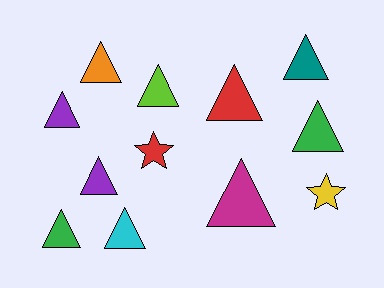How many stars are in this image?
There are 2 stars.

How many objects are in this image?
There are 12 objects.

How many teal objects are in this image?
There is 1 teal object.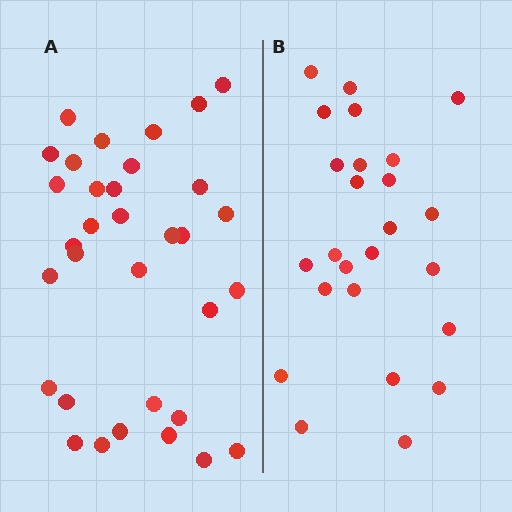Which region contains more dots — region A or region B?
Region A (the left region) has more dots.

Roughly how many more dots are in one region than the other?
Region A has roughly 8 or so more dots than region B.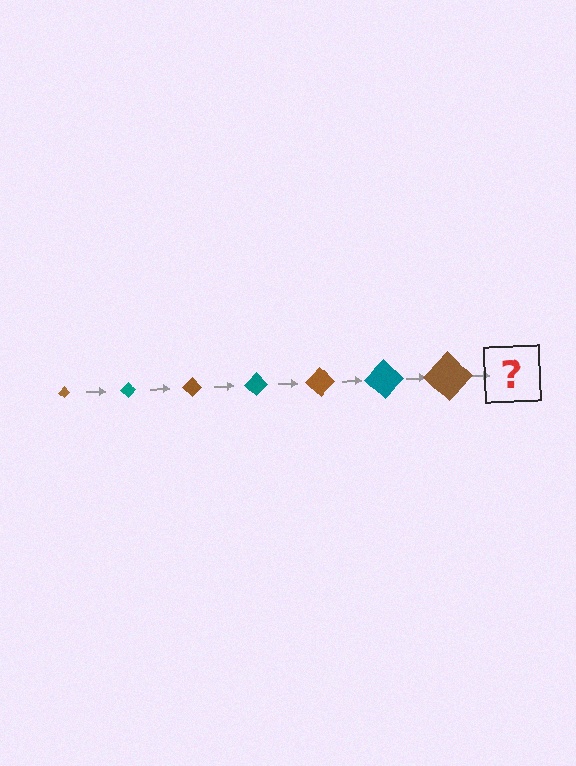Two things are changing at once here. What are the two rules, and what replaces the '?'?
The two rules are that the diamond grows larger each step and the color cycles through brown and teal. The '?' should be a teal diamond, larger than the previous one.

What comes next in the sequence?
The next element should be a teal diamond, larger than the previous one.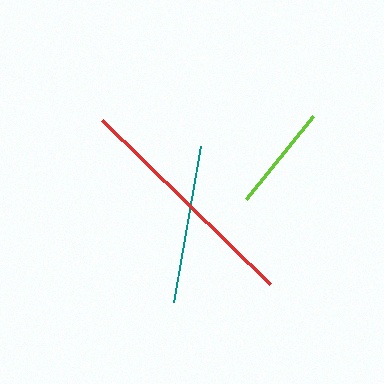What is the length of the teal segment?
The teal segment is approximately 158 pixels long.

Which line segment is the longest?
The red line is the longest at approximately 235 pixels.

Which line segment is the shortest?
The lime line is the shortest at approximately 106 pixels.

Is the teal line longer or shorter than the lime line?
The teal line is longer than the lime line.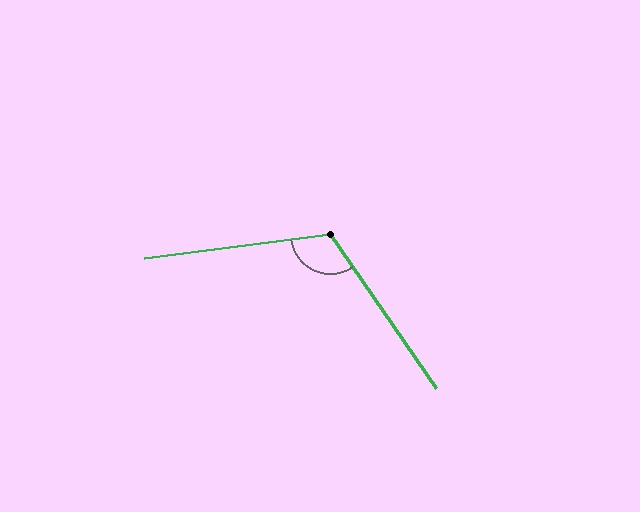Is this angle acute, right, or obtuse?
It is obtuse.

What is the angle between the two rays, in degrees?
Approximately 117 degrees.